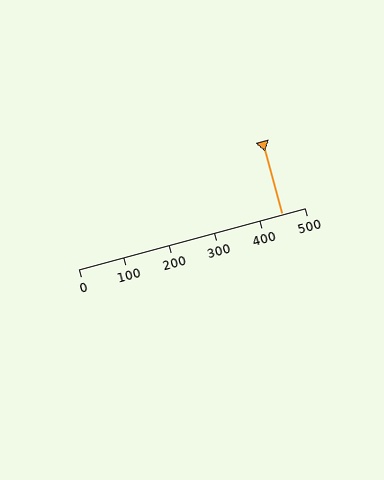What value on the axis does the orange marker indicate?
The marker indicates approximately 450.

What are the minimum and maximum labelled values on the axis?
The axis runs from 0 to 500.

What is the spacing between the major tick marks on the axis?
The major ticks are spaced 100 apart.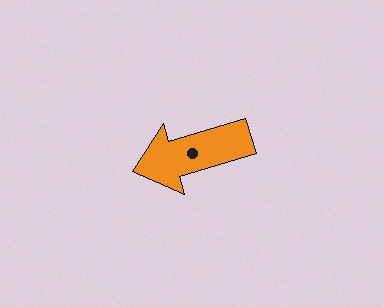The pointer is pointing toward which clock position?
Roughly 8 o'clock.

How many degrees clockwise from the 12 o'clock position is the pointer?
Approximately 253 degrees.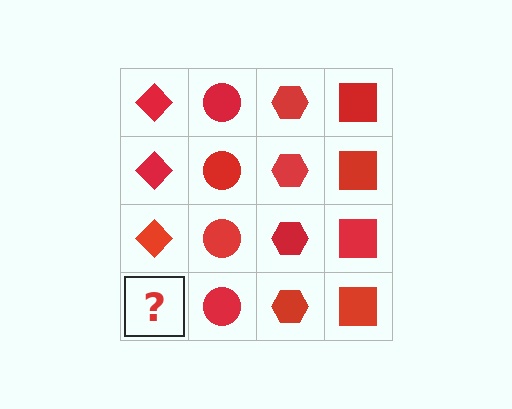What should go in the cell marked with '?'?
The missing cell should contain a red diamond.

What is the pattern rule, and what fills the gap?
The rule is that each column has a consistent shape. The gap should be filled with a red diamond.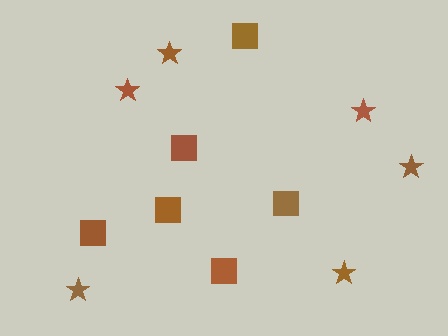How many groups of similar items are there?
There are 2 groups: one group of stars (6) and one group of squares (6).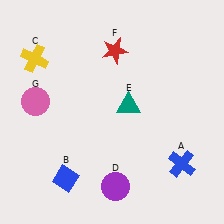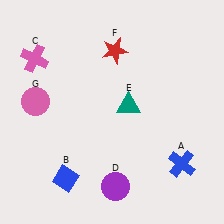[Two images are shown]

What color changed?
The cross (C) changed from yellow in Image 1 to pink in Image 2.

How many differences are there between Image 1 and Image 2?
There is 1 difference between the two images.